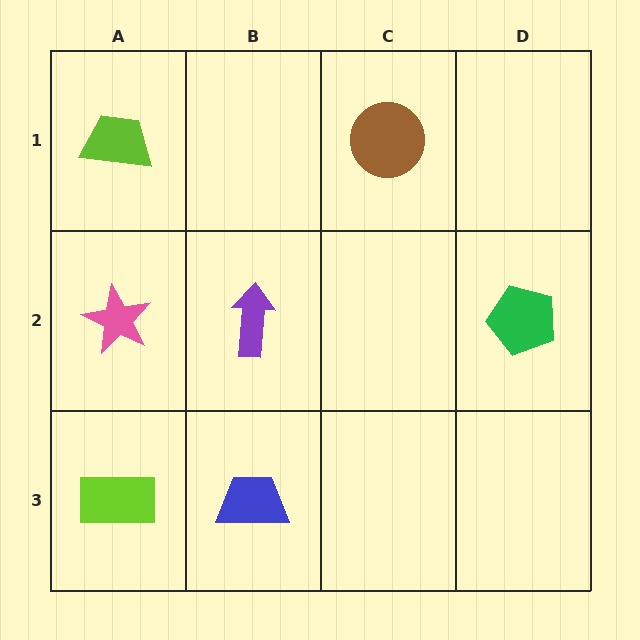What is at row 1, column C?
A brown circle.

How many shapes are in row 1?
2 shapes.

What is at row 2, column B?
A purple arrow.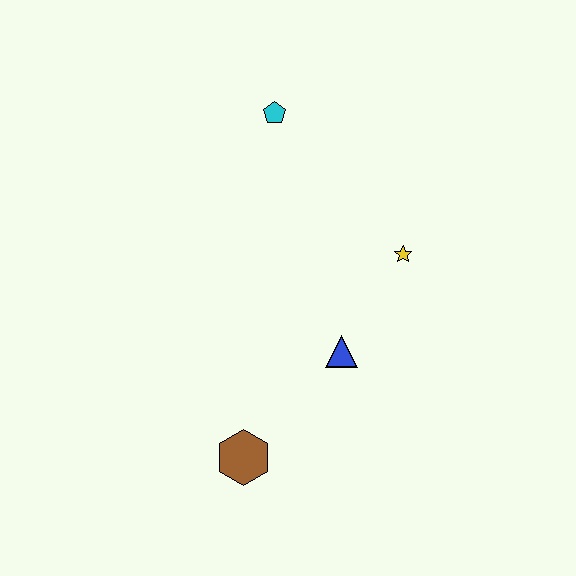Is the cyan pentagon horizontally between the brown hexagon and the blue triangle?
Yes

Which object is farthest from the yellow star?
The brown hexagon is farthest from the yellow star.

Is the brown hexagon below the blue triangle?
Yes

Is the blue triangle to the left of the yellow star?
Yes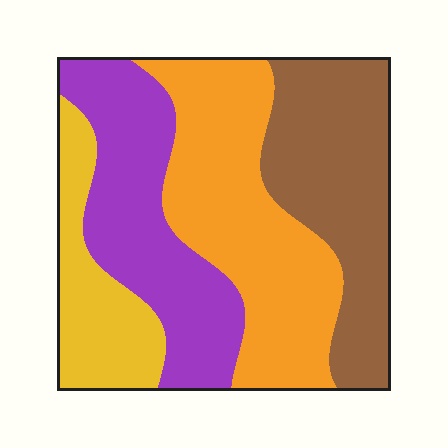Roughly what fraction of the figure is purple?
Purple takes up between a quarter and a half of the figure.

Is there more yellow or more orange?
Orange.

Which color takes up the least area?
Yellow, at roughly 15%.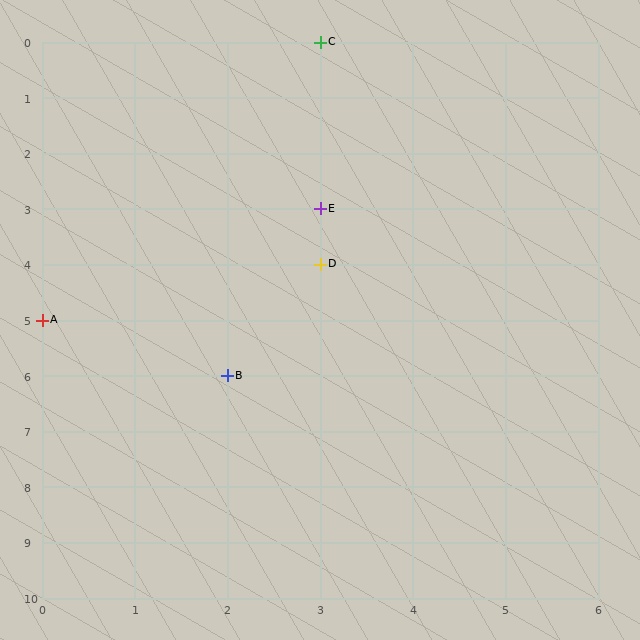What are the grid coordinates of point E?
Point E is at grid coordinates (3, 3).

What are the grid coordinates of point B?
Point B is at grid coordinates (2, 6).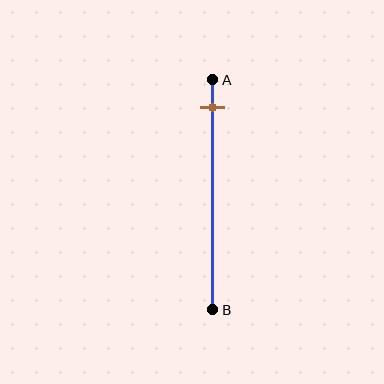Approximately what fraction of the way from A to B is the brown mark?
The brown mark is approximately 10% of the way from A to B.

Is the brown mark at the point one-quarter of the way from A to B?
No, the mark is at about 10% from A, not at the 25% one-quarter point.